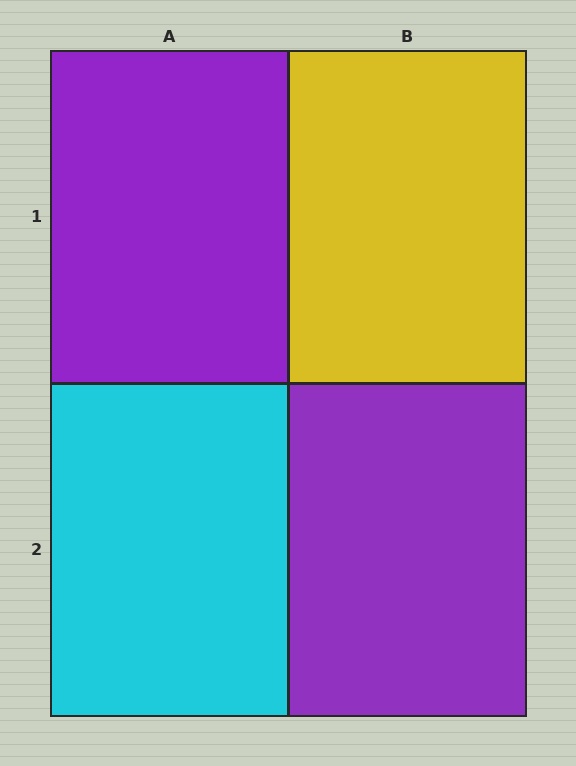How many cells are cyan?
1 cell is cyan.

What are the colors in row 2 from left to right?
Cyan, purple.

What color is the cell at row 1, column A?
Purple.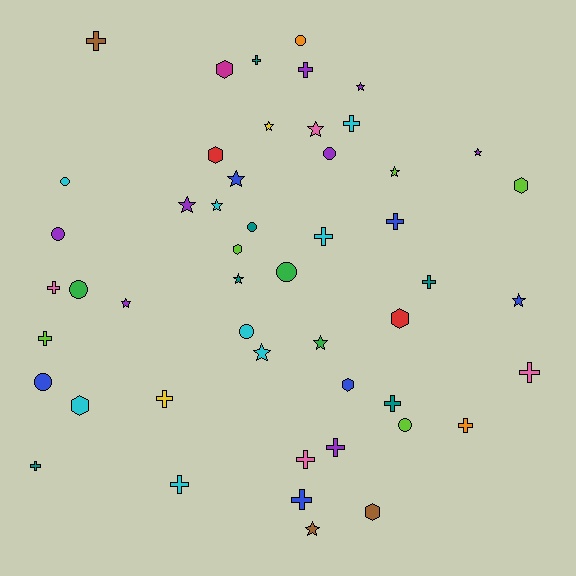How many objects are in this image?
There are 50 objects.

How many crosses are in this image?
There are 18 crosses.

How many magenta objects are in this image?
There is 1 magenta object.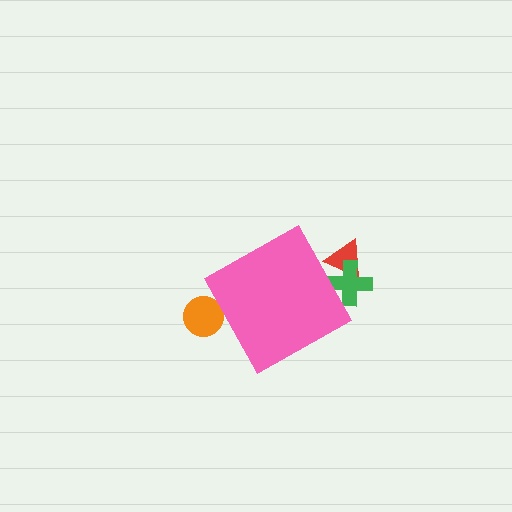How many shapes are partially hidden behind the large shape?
3 shapes are partially hidden.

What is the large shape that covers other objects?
A pink diamond.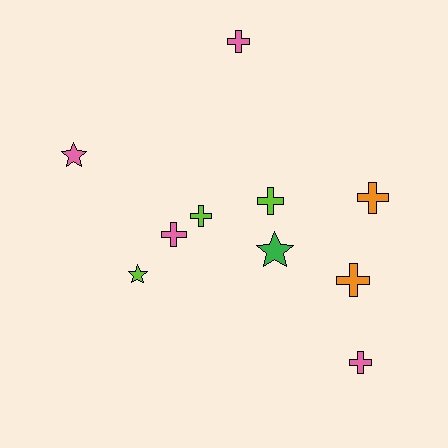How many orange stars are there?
There are no orange stars.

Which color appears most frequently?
Pink, with 4 objects.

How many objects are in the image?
There are 10 objects.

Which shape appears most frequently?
Cross, with 7 objects.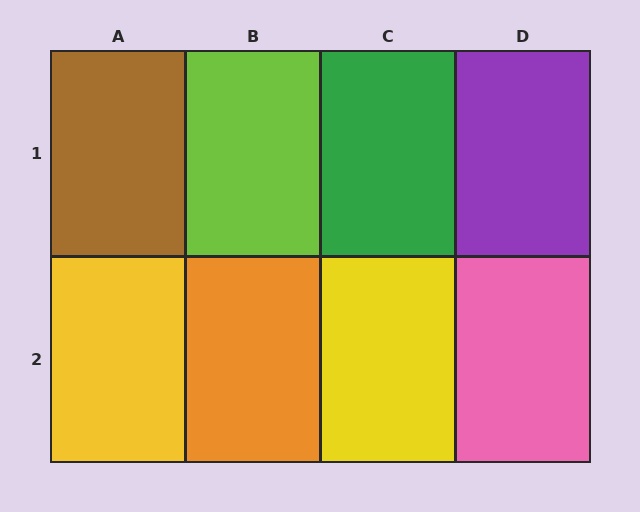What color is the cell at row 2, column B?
Orange.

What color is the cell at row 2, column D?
Pink.